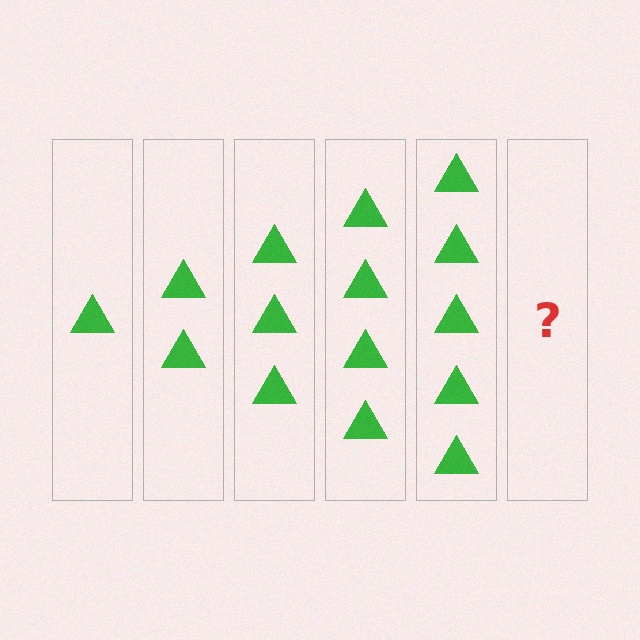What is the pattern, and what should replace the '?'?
The pattern is that each step adds one more triangle. The '?' should be 6 triangles.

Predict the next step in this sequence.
The next step is 6 triangles.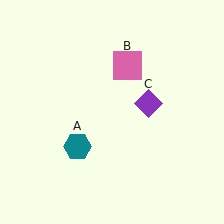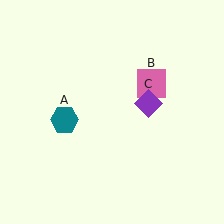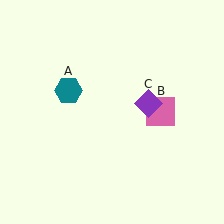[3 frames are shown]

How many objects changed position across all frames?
2 objects changed position: teal hexagon (object A), pink square (object B).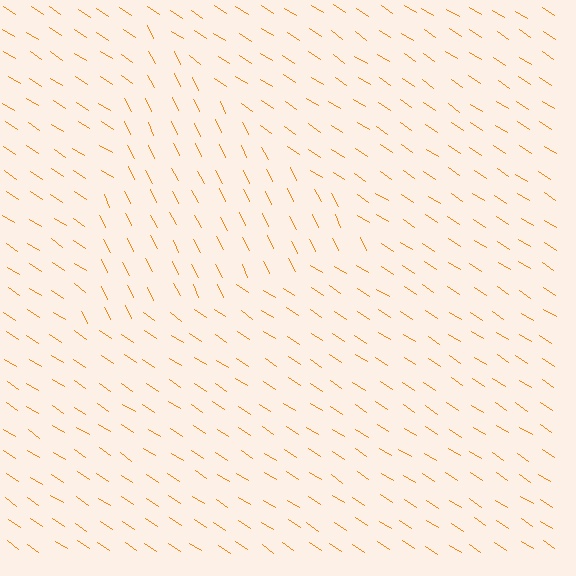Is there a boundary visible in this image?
Yes, there is a texture boundary formed by a change in line orientation.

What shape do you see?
I see a triangle.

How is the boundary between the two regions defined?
The boundary is defined purely by a change in line orientation (approximately 30 degrees difference). All lines are the same color and thickness.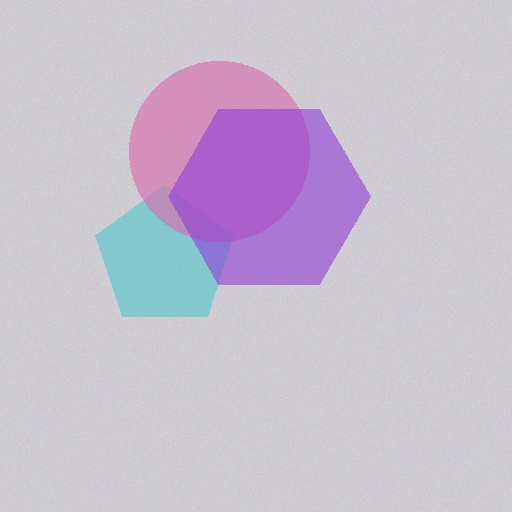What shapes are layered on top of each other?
The layered shapes are: a cyan pentagon, a pink circle, a purple hexagon.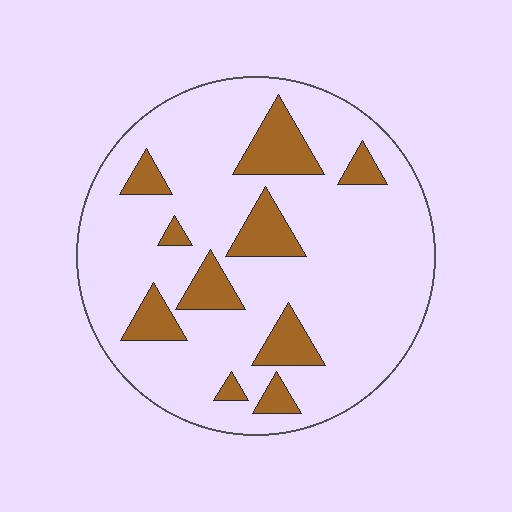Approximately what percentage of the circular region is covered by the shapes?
Approximately 20%.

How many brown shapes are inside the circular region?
10.